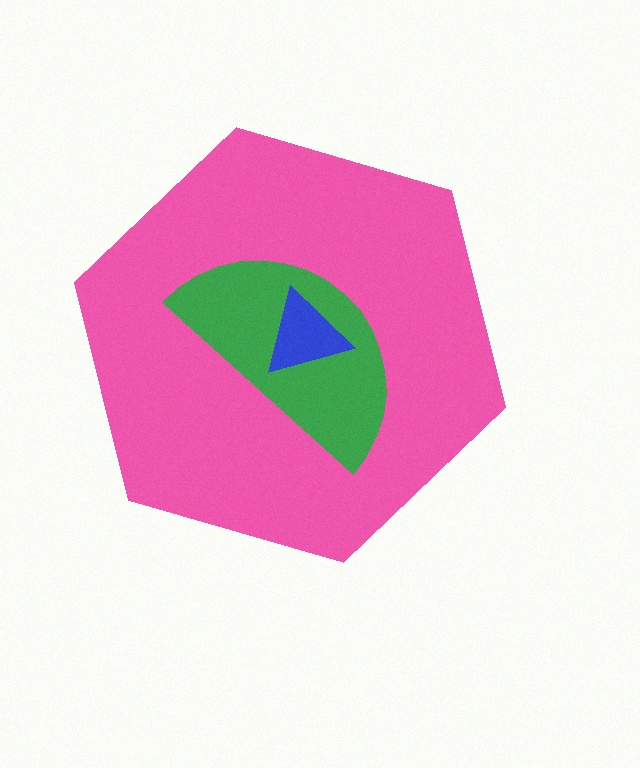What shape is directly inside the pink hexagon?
The green semicircle.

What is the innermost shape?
The blue triangle.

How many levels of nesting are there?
3.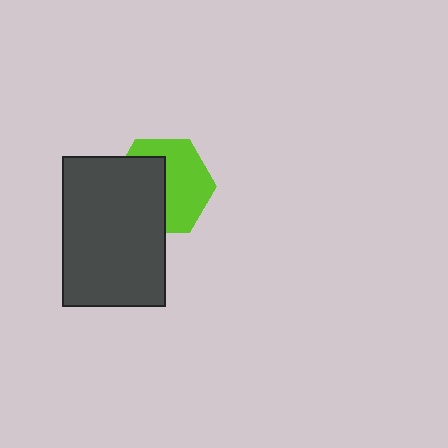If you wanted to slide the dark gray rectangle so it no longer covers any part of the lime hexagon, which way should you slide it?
Slide it left — that is the most direct way to separate the two shapes.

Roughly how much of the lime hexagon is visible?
About half of it is visible (roughly 54%).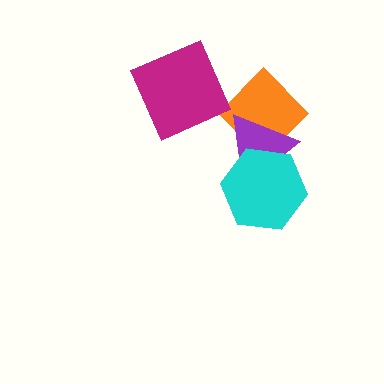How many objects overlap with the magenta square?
0 objects overlap with the magenta square.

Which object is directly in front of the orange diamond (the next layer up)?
The purple triangle is directly in front of the orange diamond.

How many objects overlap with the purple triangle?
2 objects overlap with the purple triangle.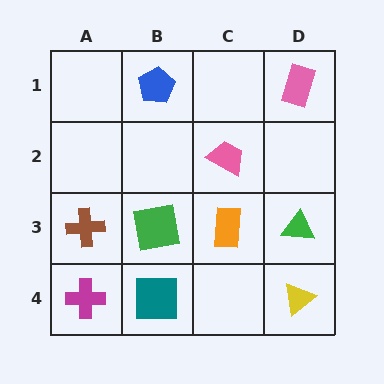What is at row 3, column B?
A green square.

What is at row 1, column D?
A pink rectangle.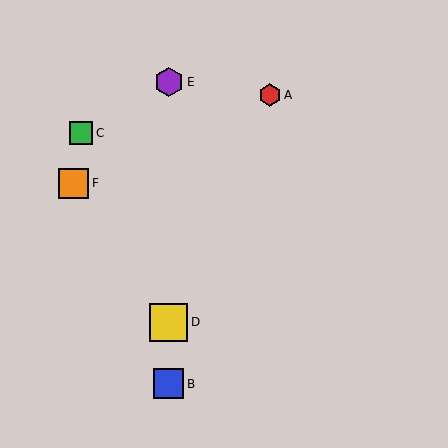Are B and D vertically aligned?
Yes, both are at x≈169.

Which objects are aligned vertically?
Objects B, D, E are aligned vertically.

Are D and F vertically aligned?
No, D is at x≈169 and F is at x≈74.